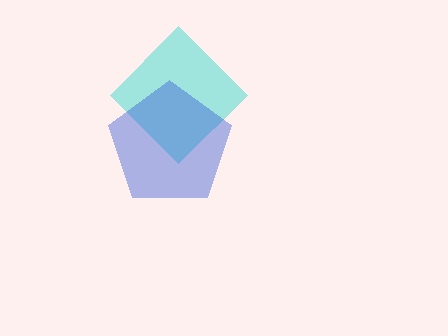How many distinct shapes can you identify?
There are 2 distinct shapes: a cyan diamond, a blue pentagon.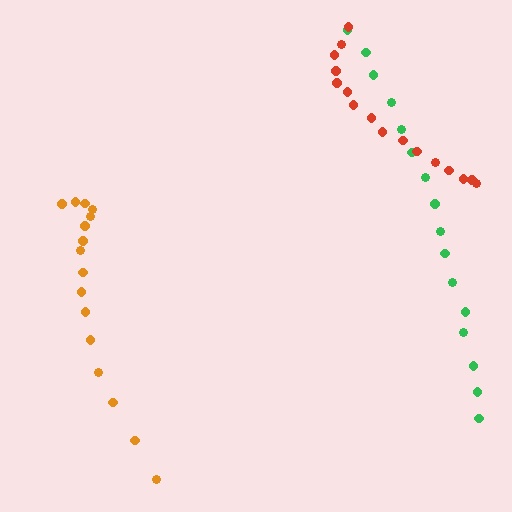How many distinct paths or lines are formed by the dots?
There are 3 distinct paths.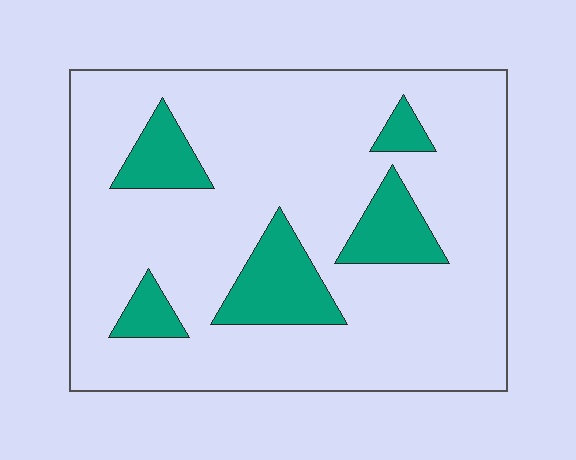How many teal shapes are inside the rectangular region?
5.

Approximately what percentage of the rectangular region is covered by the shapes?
Approximately 15%.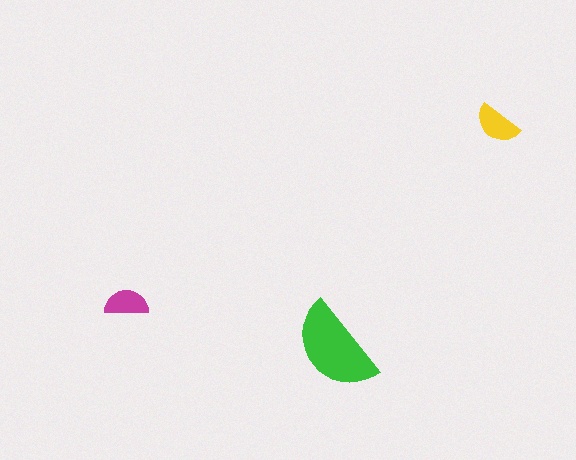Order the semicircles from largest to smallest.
the green one, the yellow one, the magenta one.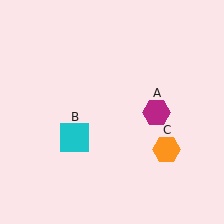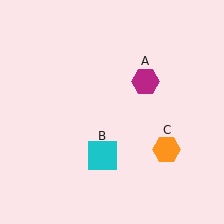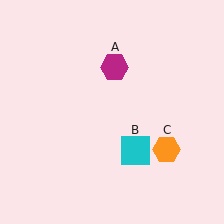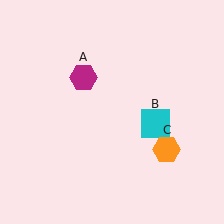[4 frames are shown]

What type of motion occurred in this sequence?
The magenta hexagon (object A), cyan square (object B) rotated counterclockwise around the center of the scene.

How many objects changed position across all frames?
2 objects changed position: magenta hexagon (object A), cyan square (object B).